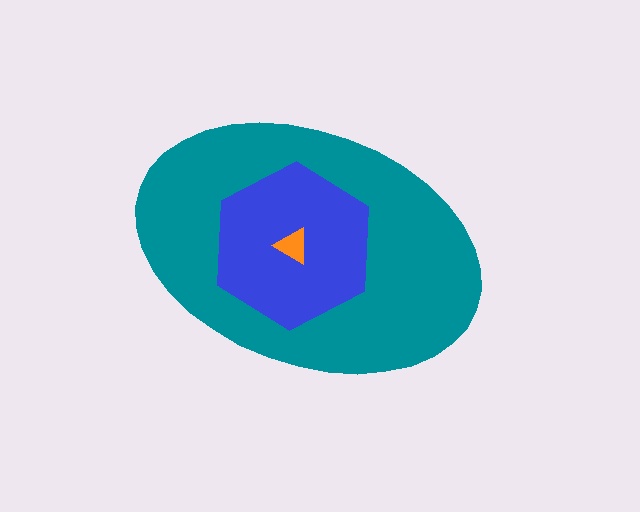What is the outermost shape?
The teal ellipse.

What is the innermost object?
The orange triangle.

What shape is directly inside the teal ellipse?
The blue hexagon.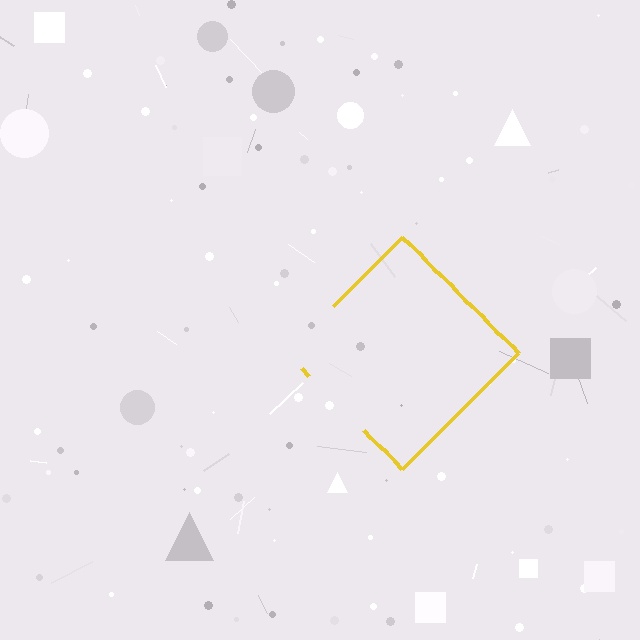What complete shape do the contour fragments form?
The contour fragments form a diamond.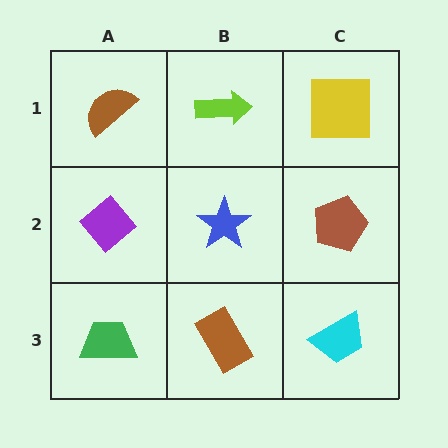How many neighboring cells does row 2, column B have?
4.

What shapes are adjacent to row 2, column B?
A lime arrow (row 1, column B), a brown rectangle (row 3, column B), a purple diamond (row 2, column A), a brown pentagon (row 2, column C).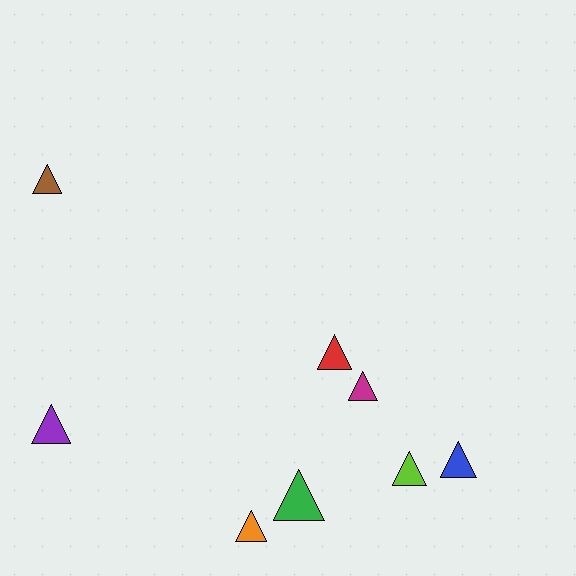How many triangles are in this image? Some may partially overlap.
There are 8 triangles.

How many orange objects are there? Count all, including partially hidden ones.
There is 1 orange object.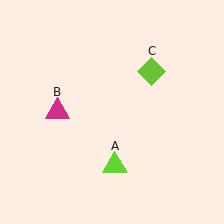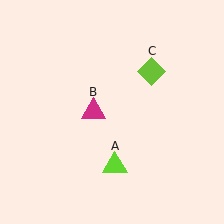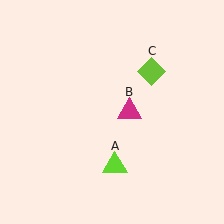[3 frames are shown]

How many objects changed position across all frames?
1 object changed position: magenta triangle (object B).